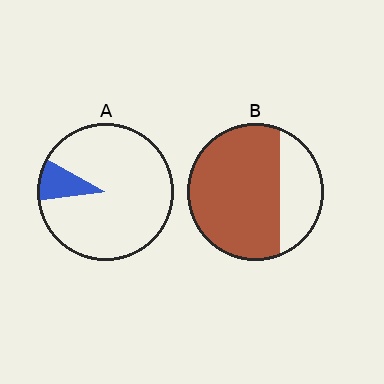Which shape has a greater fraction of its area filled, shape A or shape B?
Shape B.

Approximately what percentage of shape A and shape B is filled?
A is approximately 10% and B is approximately 70%.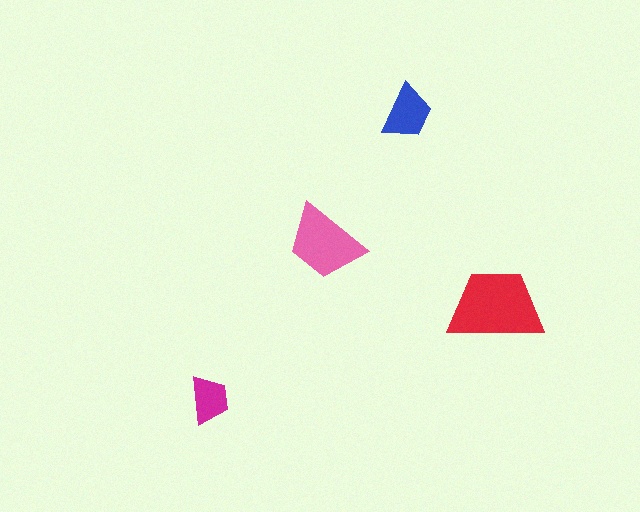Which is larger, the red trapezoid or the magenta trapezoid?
The red one.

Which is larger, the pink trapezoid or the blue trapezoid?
The pink one.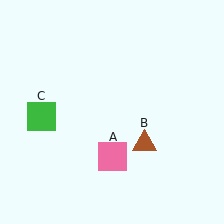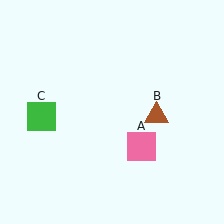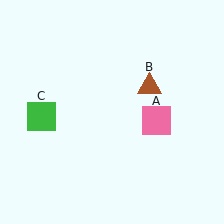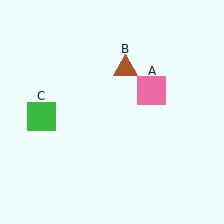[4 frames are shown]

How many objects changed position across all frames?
2 objects changed position: pink square (object A), brown triangle (object B).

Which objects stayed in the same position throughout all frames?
Green square (object C) remained stationary.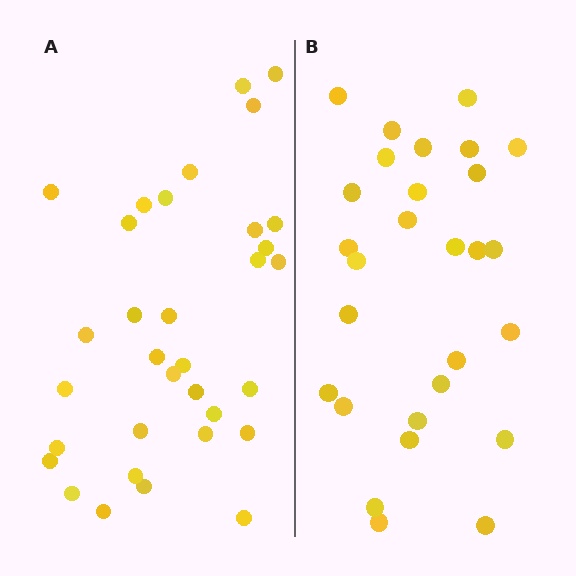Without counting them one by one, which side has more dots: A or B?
Region A (the left region) has more dots.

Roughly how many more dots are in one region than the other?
Region A has about 5 more dots than region B.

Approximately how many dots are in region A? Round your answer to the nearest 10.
About 30 dots. (The exact count is 33, which rounds to 30.)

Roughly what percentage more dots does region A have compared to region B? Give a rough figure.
About 20% more.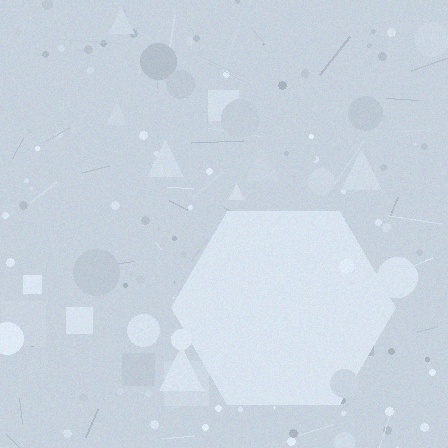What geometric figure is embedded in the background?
A hexagon is embedded in the background.